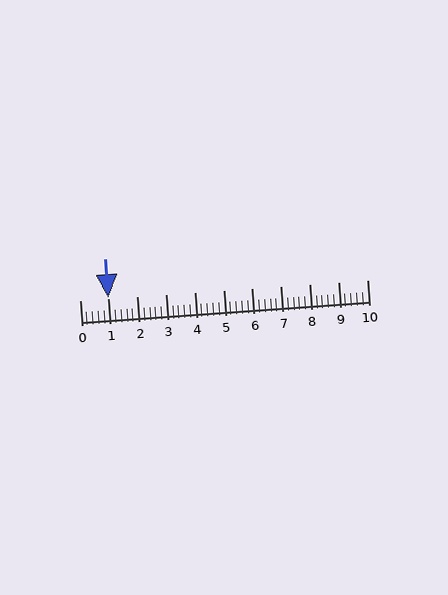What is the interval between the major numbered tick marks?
The major tick marks are spaced 1 units apart.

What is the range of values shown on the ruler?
The ruler shows values from 0 to 10.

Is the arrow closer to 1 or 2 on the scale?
The arrow is closer to 1.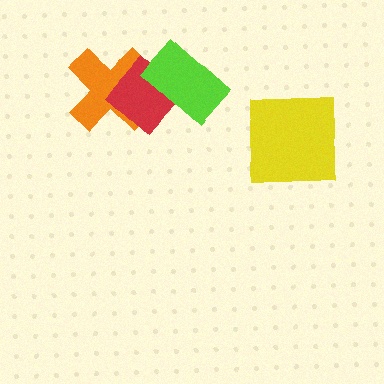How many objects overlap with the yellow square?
0 objects overlap with the yellow square.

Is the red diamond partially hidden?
Yes, it is partially covered by another shape.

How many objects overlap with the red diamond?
2 objects overlap with the red diamond.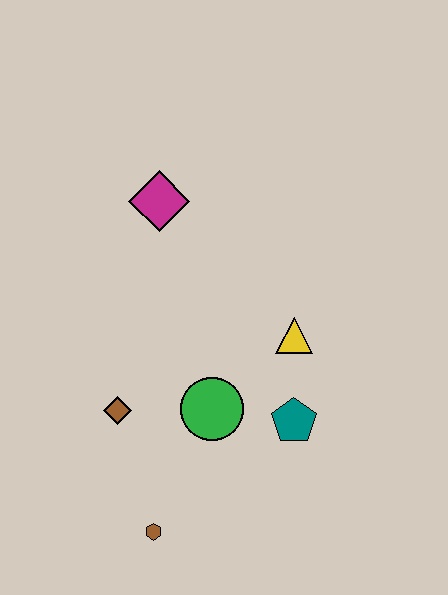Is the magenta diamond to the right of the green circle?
No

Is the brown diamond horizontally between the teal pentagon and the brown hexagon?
No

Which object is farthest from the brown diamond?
The magenta diamond is farthest from the brown diamond.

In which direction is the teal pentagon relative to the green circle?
The teal pentagon is to the right of the green circle.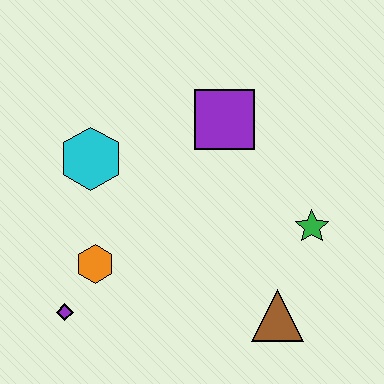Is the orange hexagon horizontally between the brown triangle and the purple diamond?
Yes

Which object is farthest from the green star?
The purple diamond is farthest from the green star.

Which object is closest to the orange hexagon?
The purple diamond is closest to the orange hexagon.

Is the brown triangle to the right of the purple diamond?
Yes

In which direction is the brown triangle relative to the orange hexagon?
The brown triangle is to the right of the orange hexagon.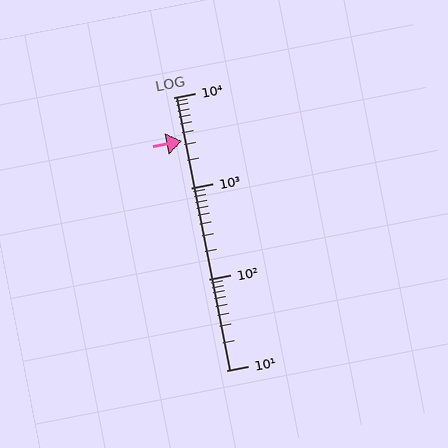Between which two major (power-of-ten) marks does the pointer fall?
The pointer is between 1000 and 10000.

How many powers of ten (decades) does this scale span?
The scale spans 3 decades, from 10 to 10000.